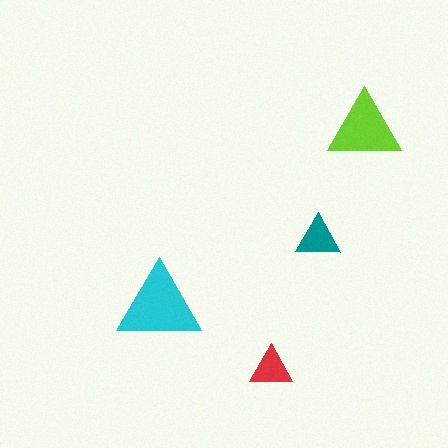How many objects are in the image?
There are 4 objects in the image.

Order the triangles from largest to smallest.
the cyan one, the lime one, the teal one, the red one.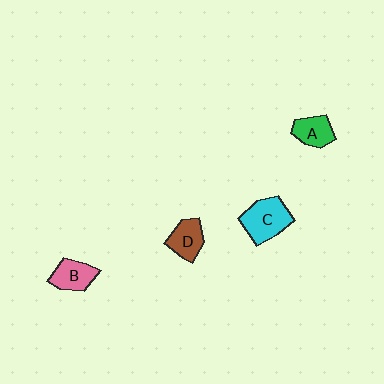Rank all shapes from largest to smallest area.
From largest to smallest: C (cyan), B (pink), D (brown), A (green).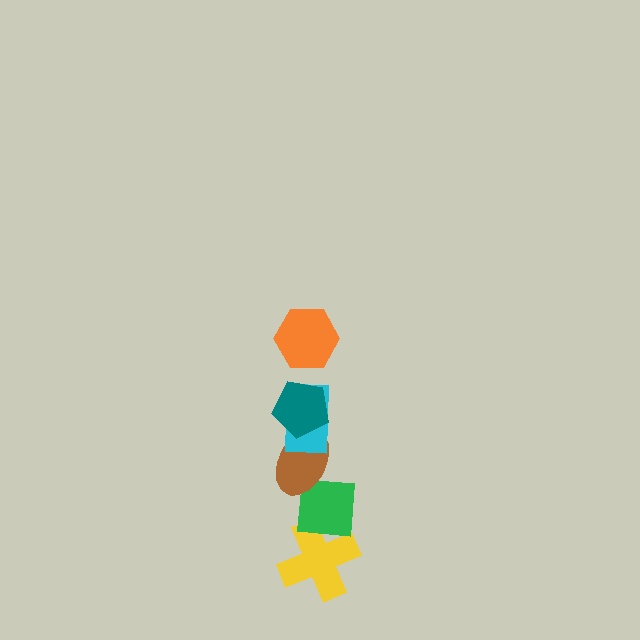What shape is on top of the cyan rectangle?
The teal pentagon is on top of the cyan rectangle.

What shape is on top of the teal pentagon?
The orange hexagon is on top of the teal pentagon.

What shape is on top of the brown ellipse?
The cyan rectangle is on top of the brown ellipse.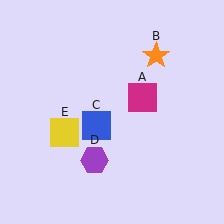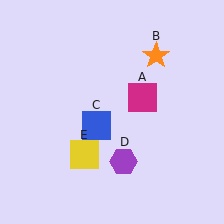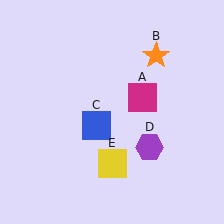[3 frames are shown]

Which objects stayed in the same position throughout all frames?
Magenta square (object A) and orange star (object B) and blue square (object C) remained stationary.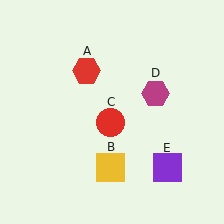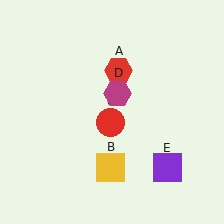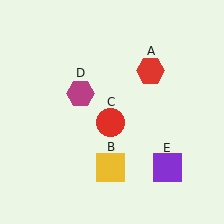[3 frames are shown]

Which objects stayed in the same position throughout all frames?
Yellow square (object B) and red circle (object C) and purple square (object E) remained stationary.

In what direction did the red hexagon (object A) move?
The red hexagon (object A) moved right.